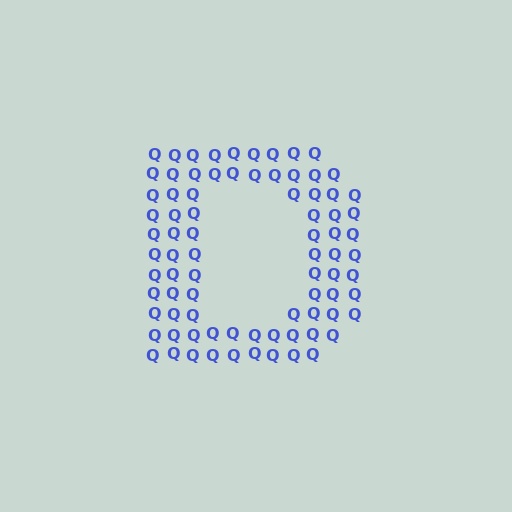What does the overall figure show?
The overall figure shows the letter D.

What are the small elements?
The small elements are letter Q's.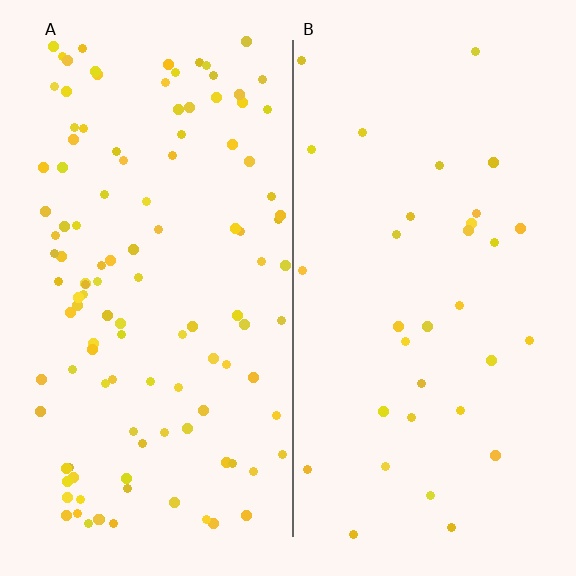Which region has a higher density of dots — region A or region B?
A (the left).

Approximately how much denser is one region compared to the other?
Approximately 3.5× — region A over region B.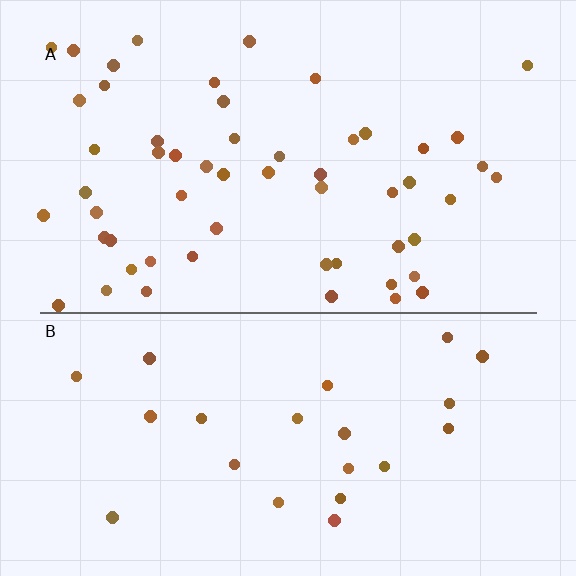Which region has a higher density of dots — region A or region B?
A (the top).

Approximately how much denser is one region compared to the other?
Approximately 2.4× — region A over region B.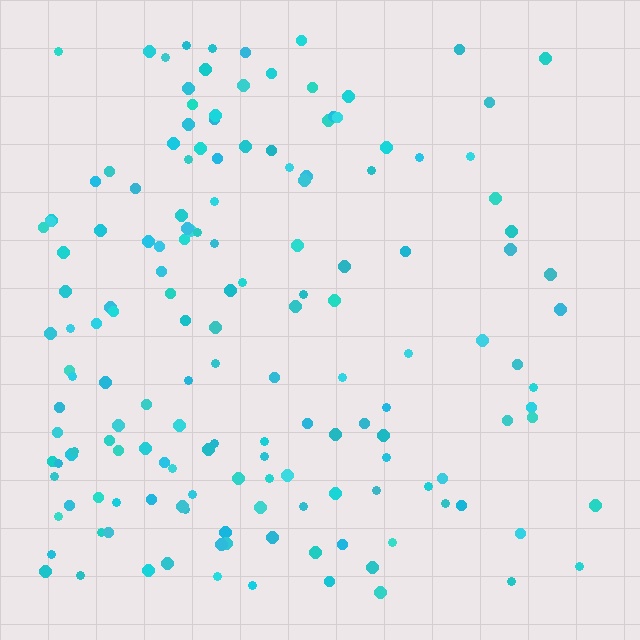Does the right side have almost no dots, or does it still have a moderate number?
Still a moderate number, just noticeably fewer than the left.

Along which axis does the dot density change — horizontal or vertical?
Horizontal.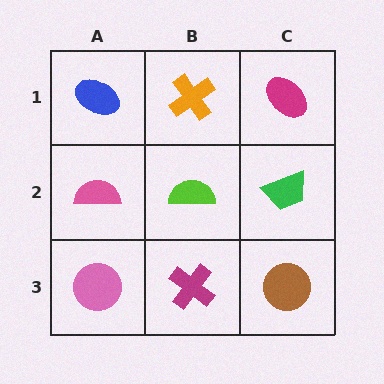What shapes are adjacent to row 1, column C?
A green trapezoid (row 2, column C), an orange cross (row 1, column B).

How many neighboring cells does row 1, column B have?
3.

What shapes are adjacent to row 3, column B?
A lime semicircle (row 2, column B), a pink circle (row 3, column A), a brown circle (row 3, column C).